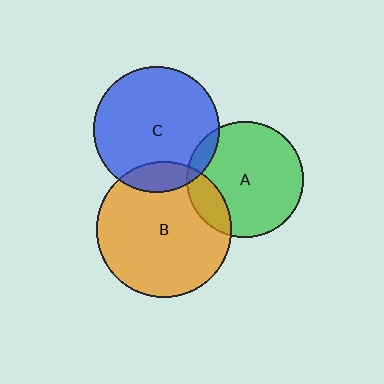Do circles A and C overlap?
Yes.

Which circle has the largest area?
Circle B (orange).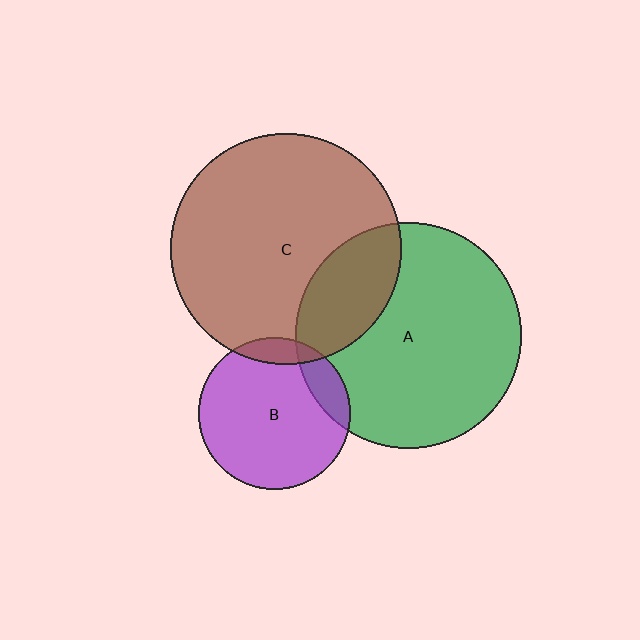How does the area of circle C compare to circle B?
Approximately 2.3 times.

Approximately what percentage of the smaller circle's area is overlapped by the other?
Approximately 25%.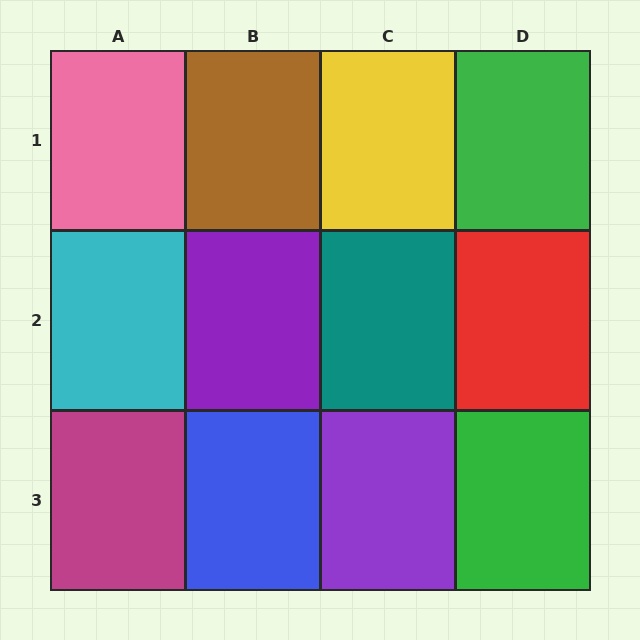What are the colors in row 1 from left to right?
Pink, brown, yellow, green.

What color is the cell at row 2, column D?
Red.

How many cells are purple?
2 cells are purple.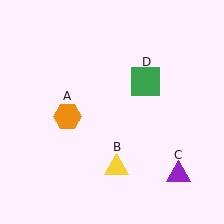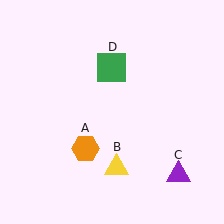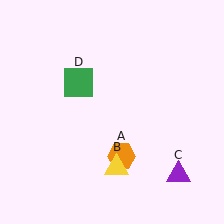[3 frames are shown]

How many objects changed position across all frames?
2 objects changed position: orange hexagon (object A), green square (object D).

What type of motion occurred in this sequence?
The orange hexagon (object A), green square (object D) rotated counterclockwise around the center of the scene.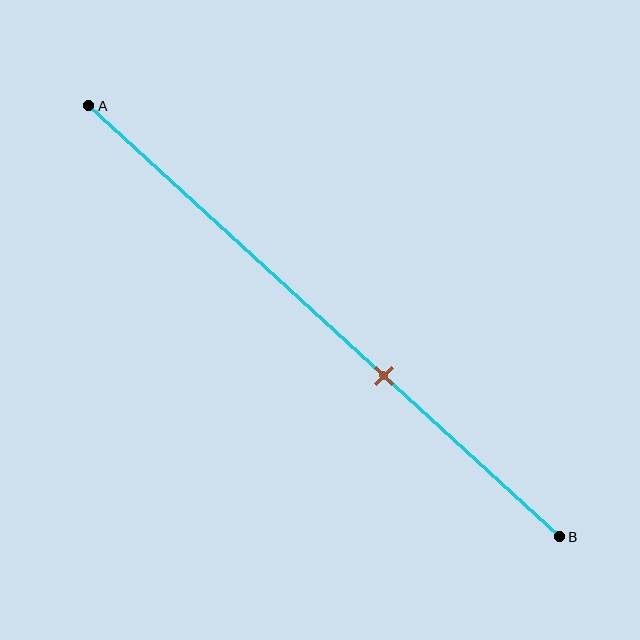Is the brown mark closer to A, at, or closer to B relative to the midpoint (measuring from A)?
The brown mark is closer to point B than the midpoint of segment AB.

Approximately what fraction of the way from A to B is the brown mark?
The brown mark is approximately 65% of the way from A to B.